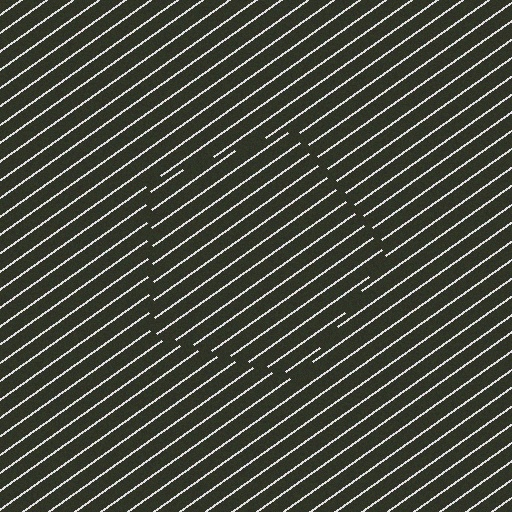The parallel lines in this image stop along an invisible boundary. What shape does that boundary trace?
An illusory pentagon. The interior of the shape contains the same grating, shifted by half a period — the contour is defined by the phase discontinuity where line-ends from the inner and outer gratings abut.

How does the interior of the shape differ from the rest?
The interior of the shape contains the same grating, shifted by half a period — the contour is defined by the phase discontinuity where line-ends from the inner and outer gratings abut.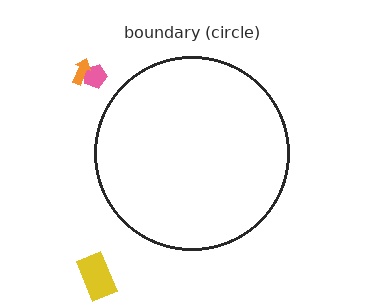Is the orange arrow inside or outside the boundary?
Outside.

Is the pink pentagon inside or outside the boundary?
Outside.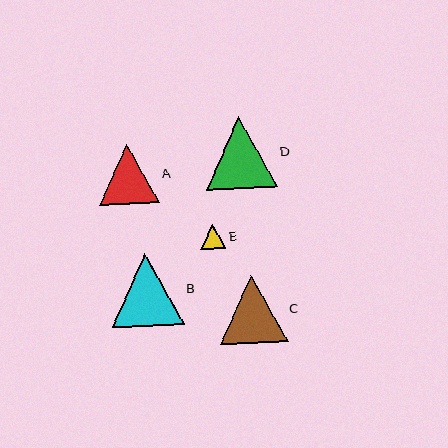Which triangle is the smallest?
Triangle E is the smallest with a size of approximately 25 pixels.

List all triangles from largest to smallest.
From largest to smallest: B, D, C, A, E.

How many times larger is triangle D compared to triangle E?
Triangle D is approximately 2.9 times the size of triangle E.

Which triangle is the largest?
Triangle B is the largest with a size of approximately 73 pixels.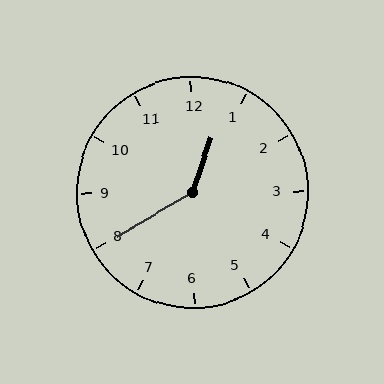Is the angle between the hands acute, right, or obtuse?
It is obtuse.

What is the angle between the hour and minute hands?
Approximately 140 degrees.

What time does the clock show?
12:40.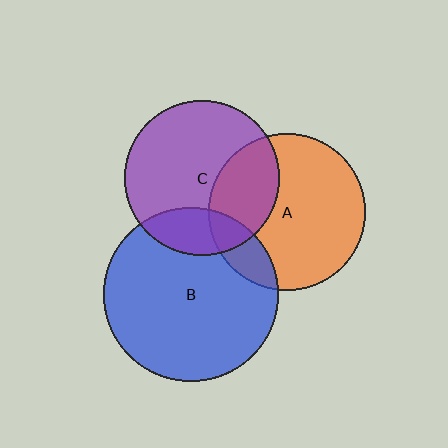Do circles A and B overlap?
Yes.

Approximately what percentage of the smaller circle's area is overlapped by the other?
Approximately 15%.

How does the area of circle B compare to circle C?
Approximately 1.3 times.